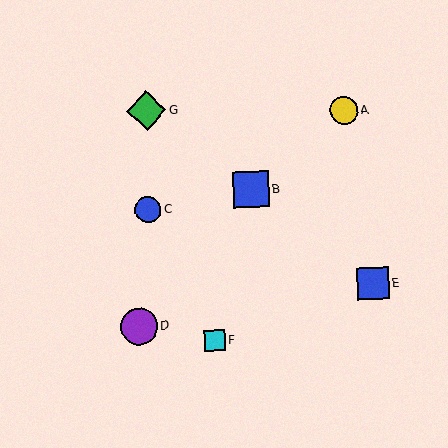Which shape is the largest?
The green diamond (labeled G) is the largest.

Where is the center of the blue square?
The center of the blue square is at (373, 284).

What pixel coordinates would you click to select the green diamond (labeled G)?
Click at (146, 111) to select the green diamond G.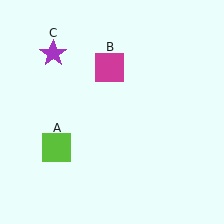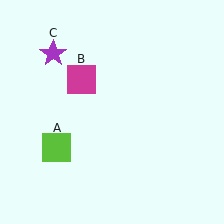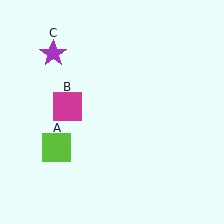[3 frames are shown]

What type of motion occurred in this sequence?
The magenta square (object B) rotated counterclockwise around the center of the scene.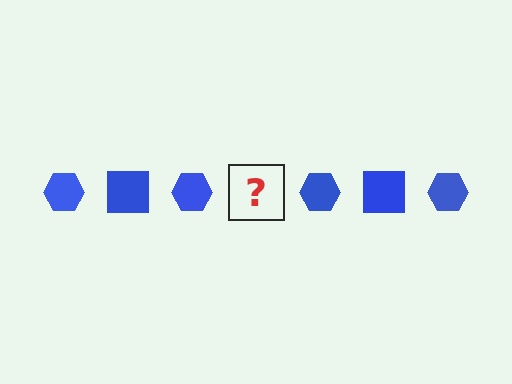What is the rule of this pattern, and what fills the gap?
The rule is that the pattern cycles through hexagon, square shapes in blue. The gap should be filled with a blue square.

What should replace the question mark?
The question mark should be replaced with a blue square.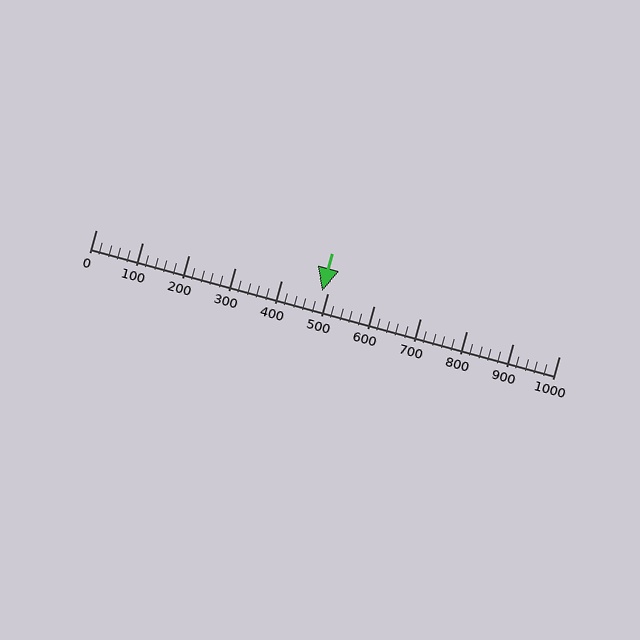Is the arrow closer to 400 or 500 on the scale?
The arrow is closer to 500.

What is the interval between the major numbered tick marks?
The major tick marks are spaced 100 units apart.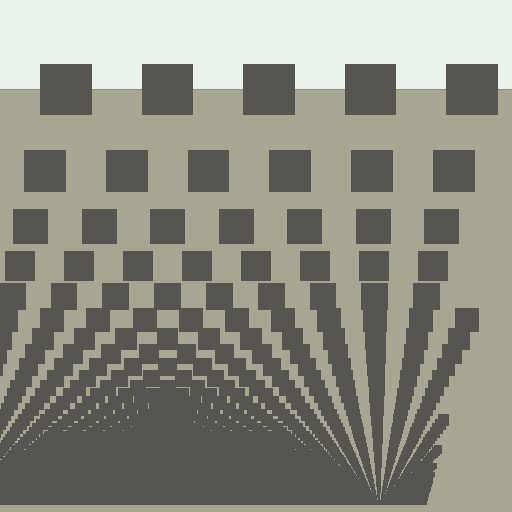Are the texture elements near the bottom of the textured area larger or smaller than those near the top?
Smaller. The gradient is inverted — elements near the bottom are smaller and denser.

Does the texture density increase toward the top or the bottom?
Density increases toward the bottom.